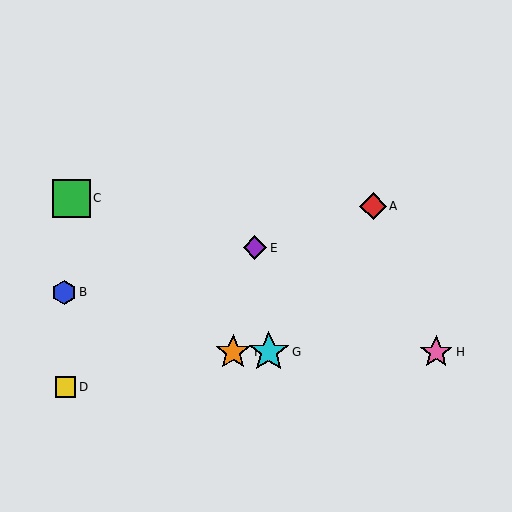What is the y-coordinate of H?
Object H is at y≈352.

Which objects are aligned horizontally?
Objects F, G, H are aligned horizontally.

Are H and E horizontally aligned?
No, H is at y≈352 and E is at y≈248.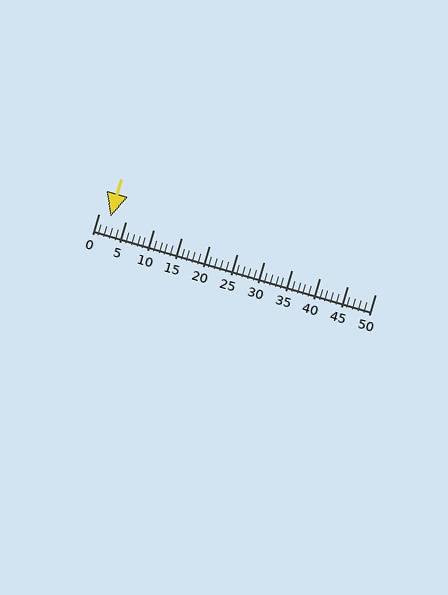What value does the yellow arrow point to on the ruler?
The yellow arrow points to approximately 2.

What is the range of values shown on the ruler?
The ruler shows values from 0 to 50.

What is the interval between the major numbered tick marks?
The major tick marks are spaced 5 units apart.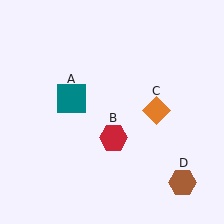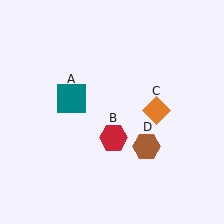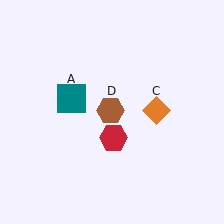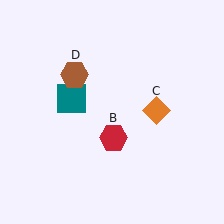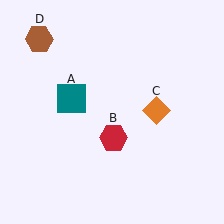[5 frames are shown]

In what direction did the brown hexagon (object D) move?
The brown hexagon (object D) moved up and to the left.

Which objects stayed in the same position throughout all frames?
Teal square (object A) and red hexagon (object B) and orange diamond (object C) remained stationary.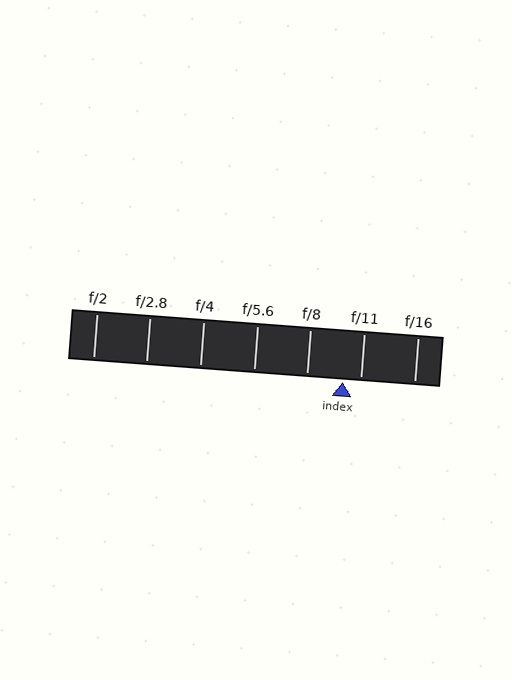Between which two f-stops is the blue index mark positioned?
The index mark is between f/8 and f/11.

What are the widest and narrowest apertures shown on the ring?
The widest aperture shown is f/2 and the narrowest is f/16.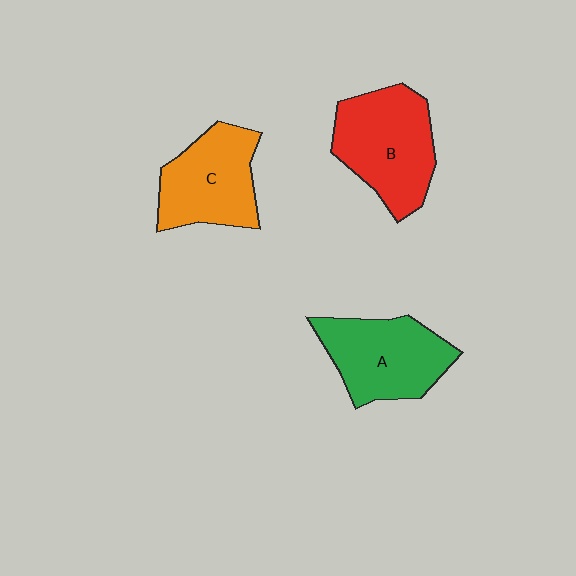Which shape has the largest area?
Shape B (red).